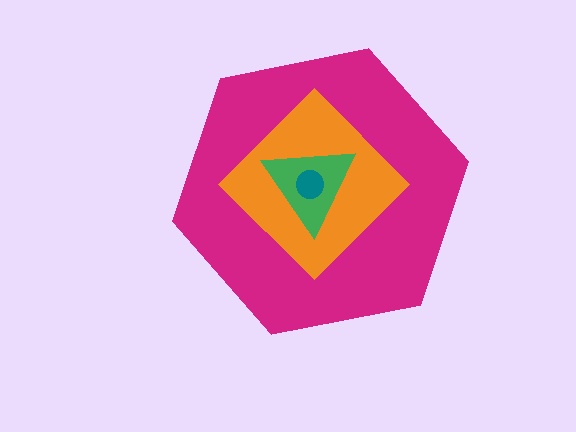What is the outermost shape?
The magenta hexagon.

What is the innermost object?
The teal circle.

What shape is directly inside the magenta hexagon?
The orange diamond.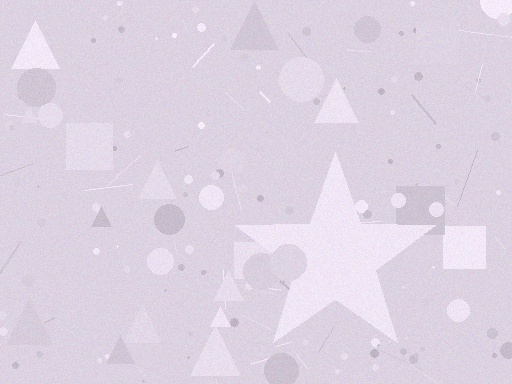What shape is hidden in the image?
A star is hidden in the image.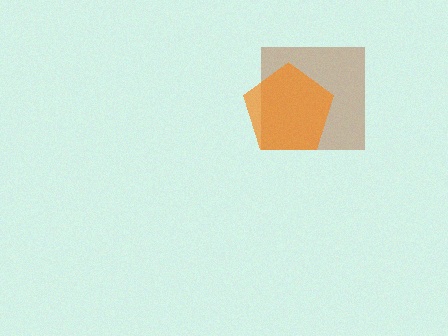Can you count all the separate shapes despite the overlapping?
Yes, there are 2 separate shapes.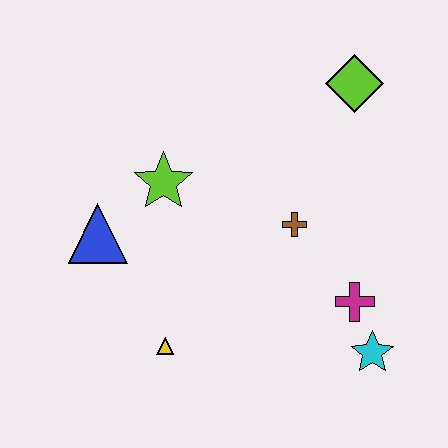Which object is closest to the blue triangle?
The lime star is closest to the blue triangle.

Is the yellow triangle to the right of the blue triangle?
Yes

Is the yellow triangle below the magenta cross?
Yes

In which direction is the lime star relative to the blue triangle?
The lime star is to the right of the blue triangle.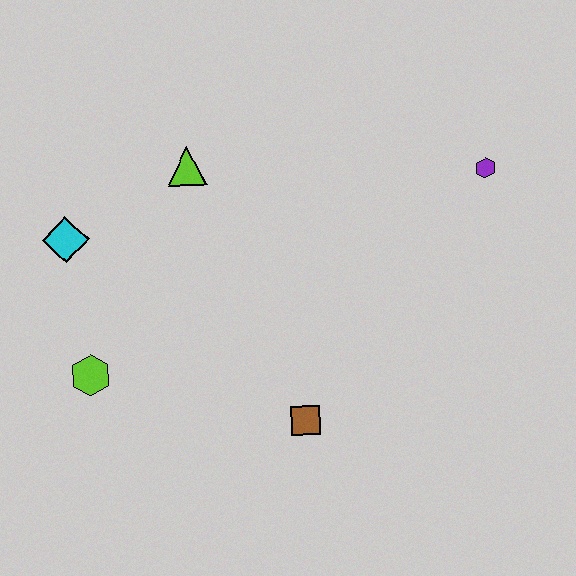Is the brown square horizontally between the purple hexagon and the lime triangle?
Yes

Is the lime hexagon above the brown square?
Yes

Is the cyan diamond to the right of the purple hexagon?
No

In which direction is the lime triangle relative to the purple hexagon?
The lime triangle is to the left of the purple hexagon.